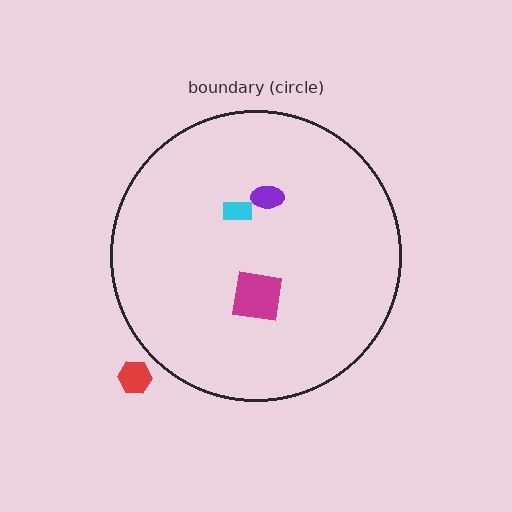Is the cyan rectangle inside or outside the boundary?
Inside.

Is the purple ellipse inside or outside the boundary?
Inside.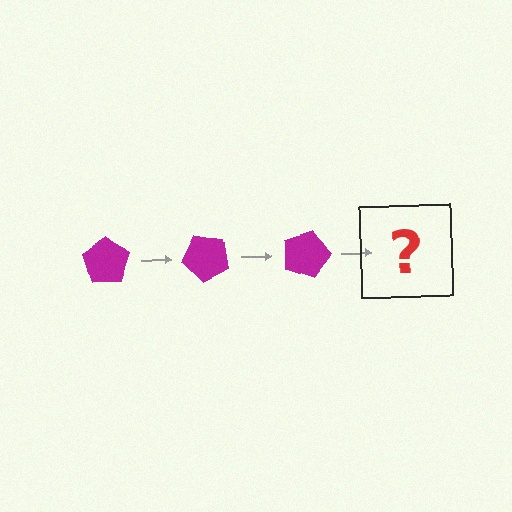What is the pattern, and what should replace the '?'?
The pattern is that the pentagon rotates 45 degrees each step. The '?' should be a magenta pentagon rotated 135 degrees.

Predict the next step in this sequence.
The next step is a magenta pentagon rotated 135 degrees.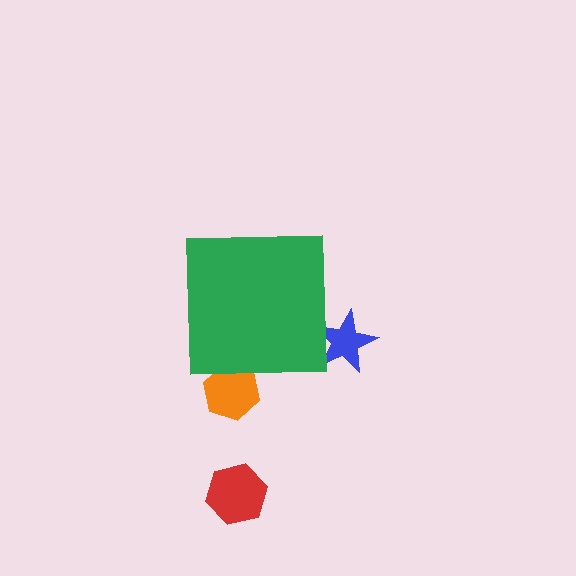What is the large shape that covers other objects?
A green square.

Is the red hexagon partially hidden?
No, the red hexagon is fully visible.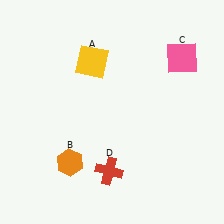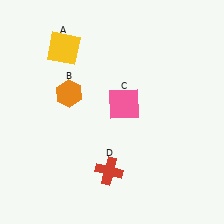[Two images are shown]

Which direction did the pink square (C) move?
The pink square (C) moved left.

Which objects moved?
The objects that moved are: the yellow square (A), the orange hexagon (B), the pink square (C).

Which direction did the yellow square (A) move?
The yellow square (A) moved left.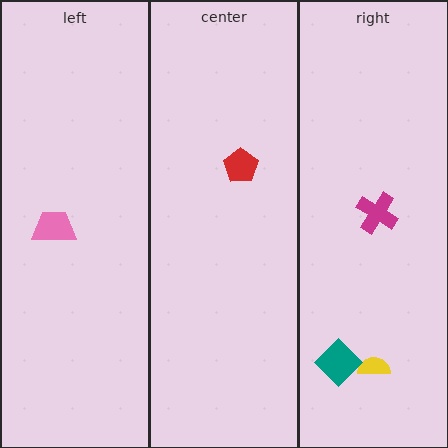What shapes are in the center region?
The red pentagon.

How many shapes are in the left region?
1.